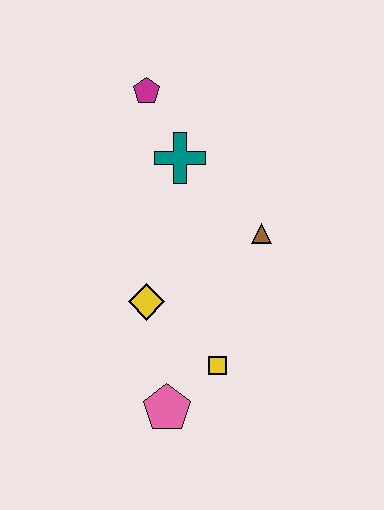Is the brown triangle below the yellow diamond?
No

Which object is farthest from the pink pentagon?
The magenta pentagon is farthest from the pink pentagon.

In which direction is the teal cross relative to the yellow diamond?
The teal cross is above the yellow diamond.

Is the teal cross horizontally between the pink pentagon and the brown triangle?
Yes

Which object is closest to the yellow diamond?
The yellow square is closest to the yellow diamond.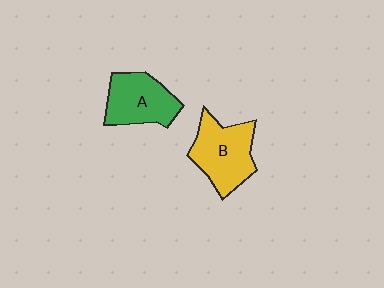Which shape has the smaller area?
Shape A (green).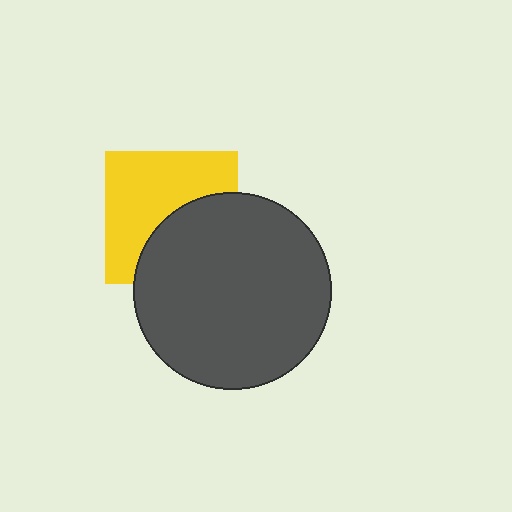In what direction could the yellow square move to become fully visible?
The yellow square could move toward the upper-left. That would shift it out from behind the dark gray circle entirely.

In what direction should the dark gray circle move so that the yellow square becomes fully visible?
The dark gray circle should move toward the lower-right. That is the shortest direction to clear the overlap and leave the yellow square fully visible.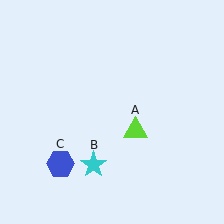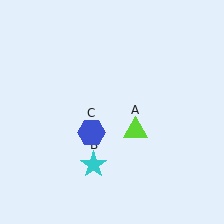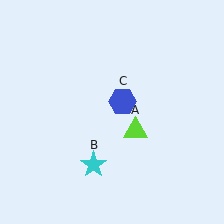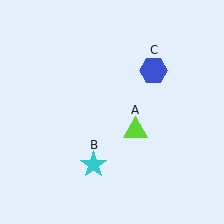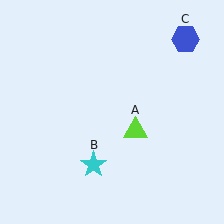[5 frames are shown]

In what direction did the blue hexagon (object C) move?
The blue hexagon (object C) moved up and to the right.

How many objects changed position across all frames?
1 object changed position: blue hexagon (object C).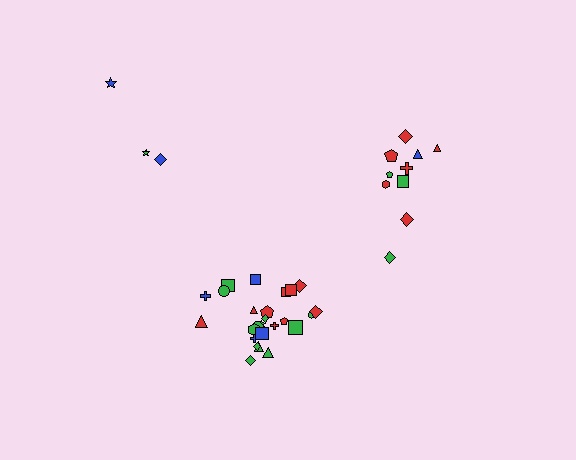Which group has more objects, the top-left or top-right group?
The top-right group.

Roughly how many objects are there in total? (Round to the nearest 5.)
Roughly 40 objects in total.